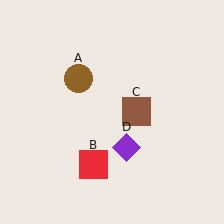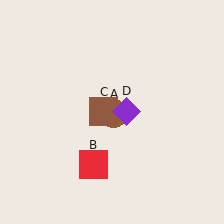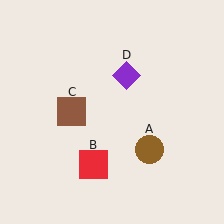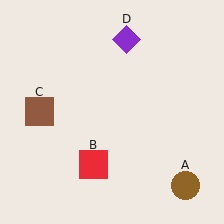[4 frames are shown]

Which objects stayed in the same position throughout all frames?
Red square (object B) remained stationary.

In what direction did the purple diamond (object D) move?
The purple diamond (object D) moved up.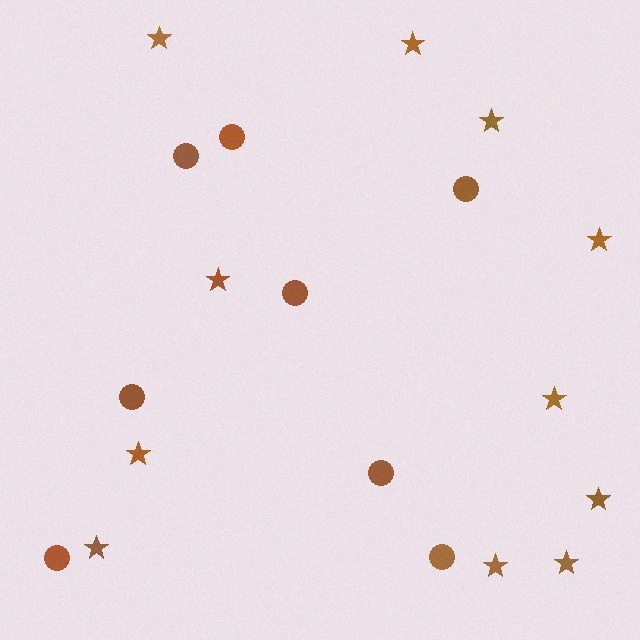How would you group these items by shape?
There are 2 groups: one group of circles (8) and one group of stars (11).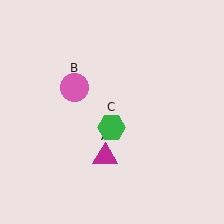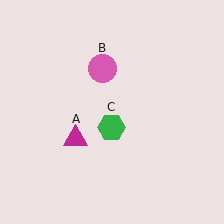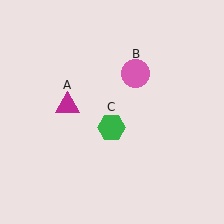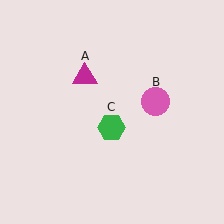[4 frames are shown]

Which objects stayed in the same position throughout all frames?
Green hexagon (object C) remained stationary.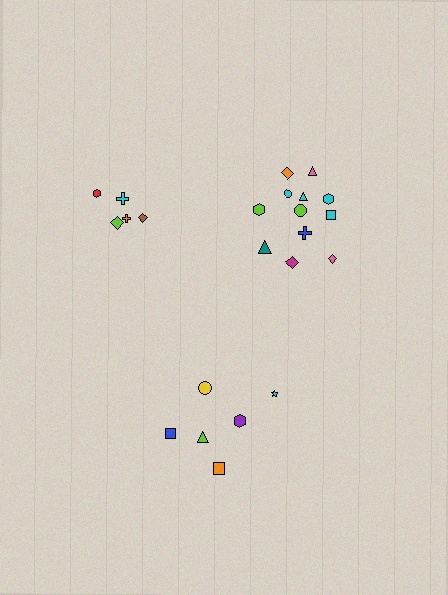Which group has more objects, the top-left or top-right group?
The top-right group.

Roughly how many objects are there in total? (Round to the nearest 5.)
Roughly 25 objects in total.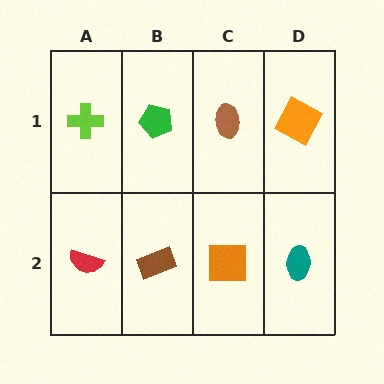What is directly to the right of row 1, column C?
An orange square.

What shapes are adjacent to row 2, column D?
An orange square (row 1, column D), an orange square (row 2, column C).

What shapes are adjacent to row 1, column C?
An orange square (row 2, column C), a green pentagon (row 1, column B), an orange square (row 1, column D).